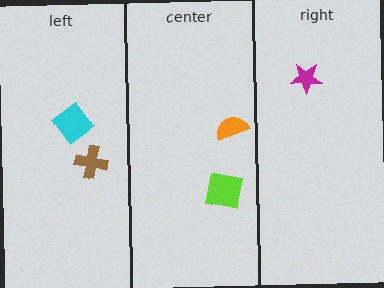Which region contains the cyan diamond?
The left region.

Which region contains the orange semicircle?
The center region.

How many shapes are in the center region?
2.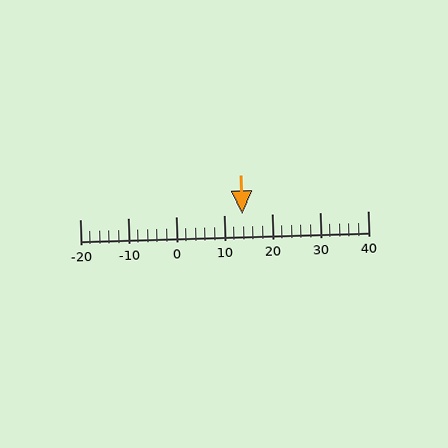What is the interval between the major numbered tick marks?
The major tick marks are spaced 10 units apart.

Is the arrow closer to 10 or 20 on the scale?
The arrow is closer to 10.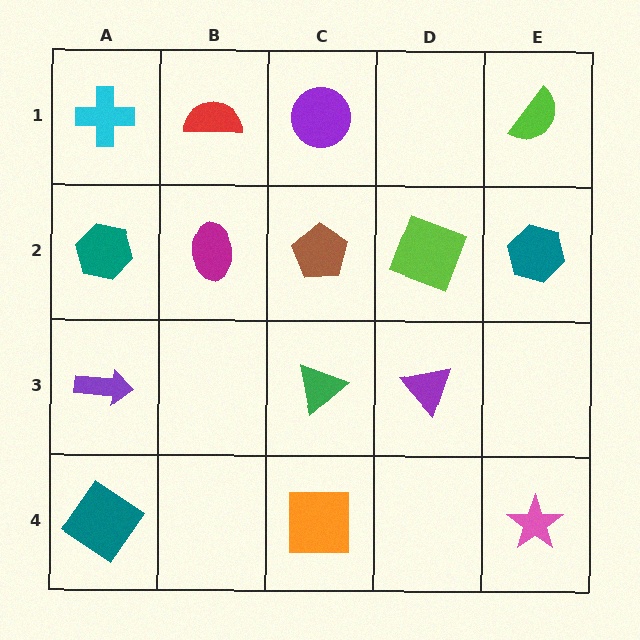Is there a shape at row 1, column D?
No, that cell is empty.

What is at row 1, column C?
A purple circle.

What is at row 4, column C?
An orange square.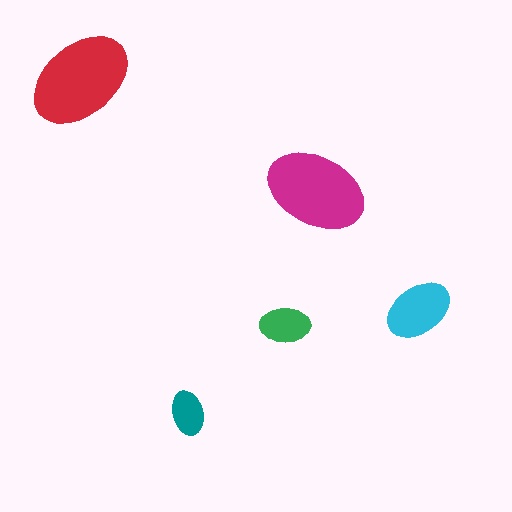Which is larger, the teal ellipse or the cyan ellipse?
The cyan one.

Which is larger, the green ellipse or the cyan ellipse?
The cyan one.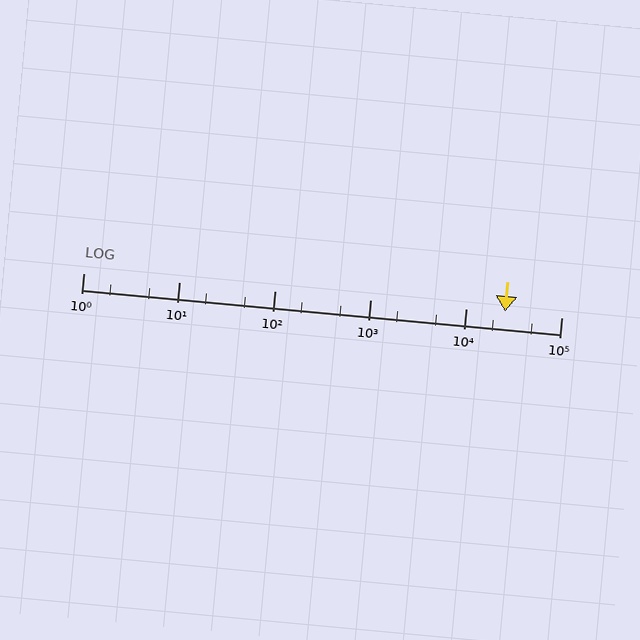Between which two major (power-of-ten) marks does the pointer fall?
The pointer is between 10000 and 100000.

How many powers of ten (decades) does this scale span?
The scale spans 5 decades, from 1 to 100000.